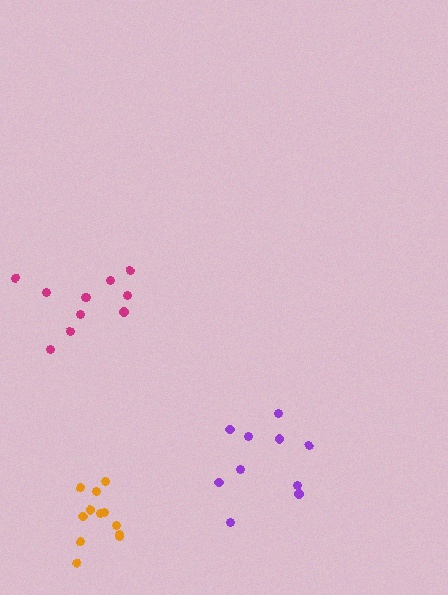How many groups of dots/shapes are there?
There are 3 groups.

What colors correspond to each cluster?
The clusters are colored: orange, purple, magenta.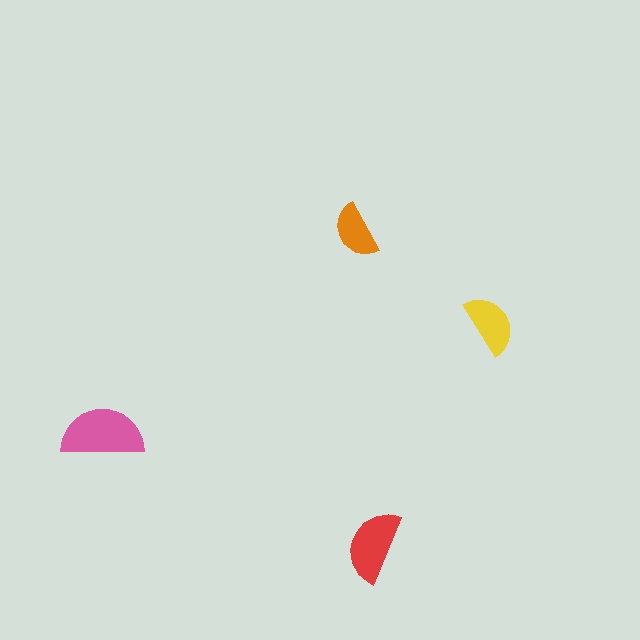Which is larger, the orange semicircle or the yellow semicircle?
The yellow one.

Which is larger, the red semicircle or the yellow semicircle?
The red one.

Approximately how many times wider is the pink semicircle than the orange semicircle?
About 1.5 times wider.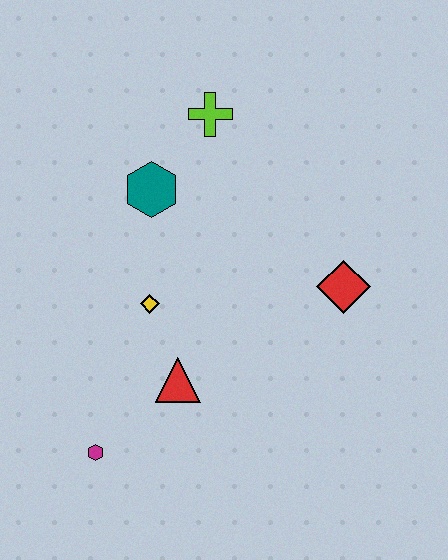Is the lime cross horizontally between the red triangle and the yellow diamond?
No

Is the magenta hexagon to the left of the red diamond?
Yes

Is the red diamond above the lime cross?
No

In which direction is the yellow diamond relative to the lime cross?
The yellow diamond is below the lime cross.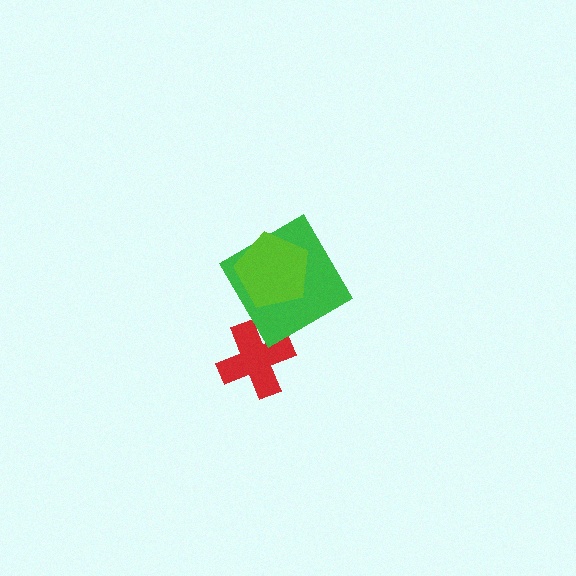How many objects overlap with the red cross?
0 objects overlap with the red cross.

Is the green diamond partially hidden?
Yes, it is partially covered by another shape.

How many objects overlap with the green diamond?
1 object overlaps with the green diamond.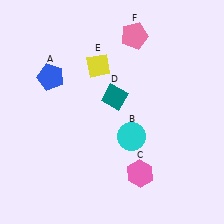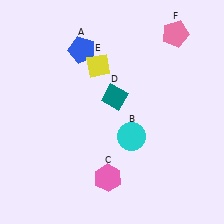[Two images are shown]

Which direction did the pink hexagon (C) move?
The pink hexagon (C) moved left.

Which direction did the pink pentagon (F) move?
The pink pentagon (F) moved right.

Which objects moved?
The objects that moved are: the blue pentagon (A), the pink hexagon (C), the pink pentagon (F).